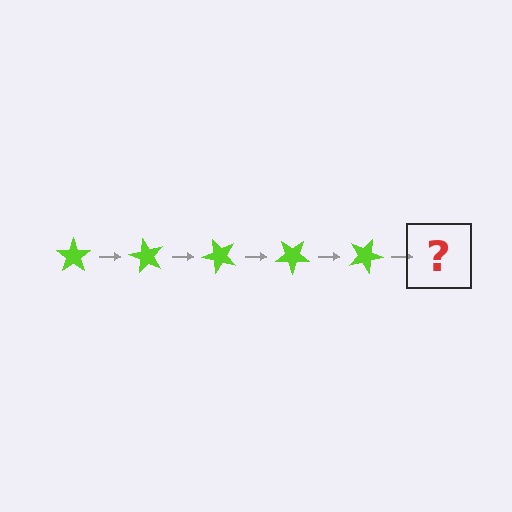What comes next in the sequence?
The next element should be a lime star rotated 300 degrees.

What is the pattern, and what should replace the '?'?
The pattern is that the star rotates 60 degrees each step. The '?' should be a lime star rotated 300 degrees.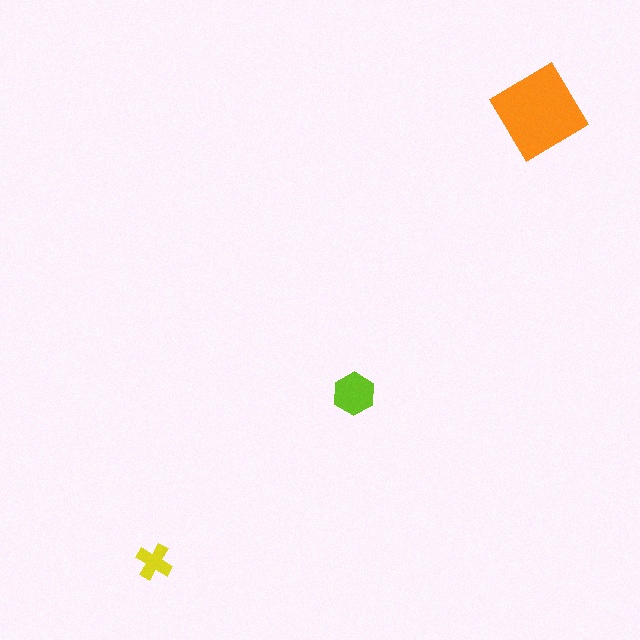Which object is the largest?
The orange diamond.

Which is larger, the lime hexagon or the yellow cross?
The lime hexagon.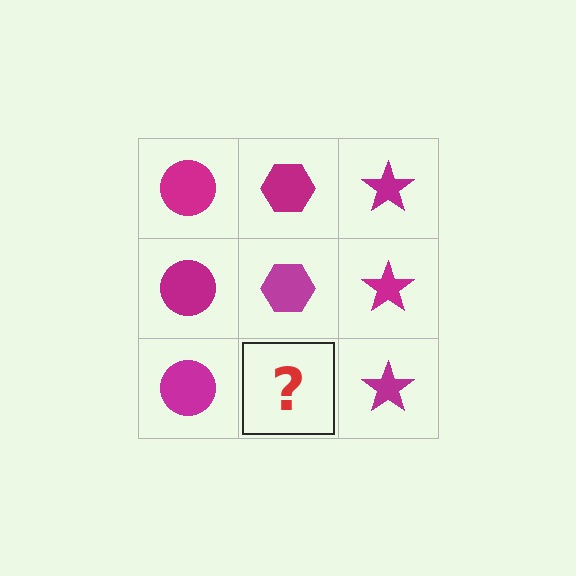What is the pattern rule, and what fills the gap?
The rule is that each column has a consistent shape. The gap should be filled with a magenta hexagon.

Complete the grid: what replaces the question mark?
The question mark should be replaced with a magenta hexagon.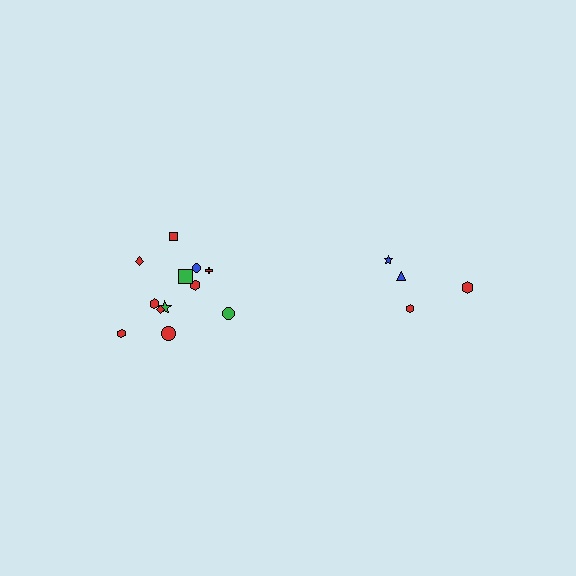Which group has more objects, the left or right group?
The left group.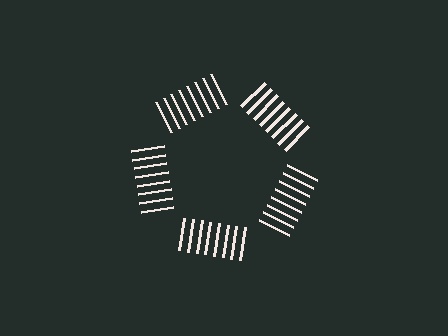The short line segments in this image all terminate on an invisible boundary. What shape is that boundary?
An illusory pentagon — the line segments terminate on its edges but no continuous stroke is drawn.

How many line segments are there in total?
40 — 8 along each of the 5 edges.